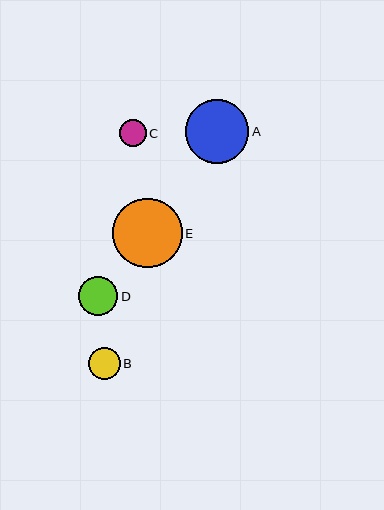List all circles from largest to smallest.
From largest to smallest: E, A, D, B, C.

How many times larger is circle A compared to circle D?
Circle A is approximately 1.6 times the size of circle D.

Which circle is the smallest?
Circle C is the smallest with a size of approximately 27 pixels.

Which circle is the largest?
Circle E is the largest with a size of approximately 69 pixels.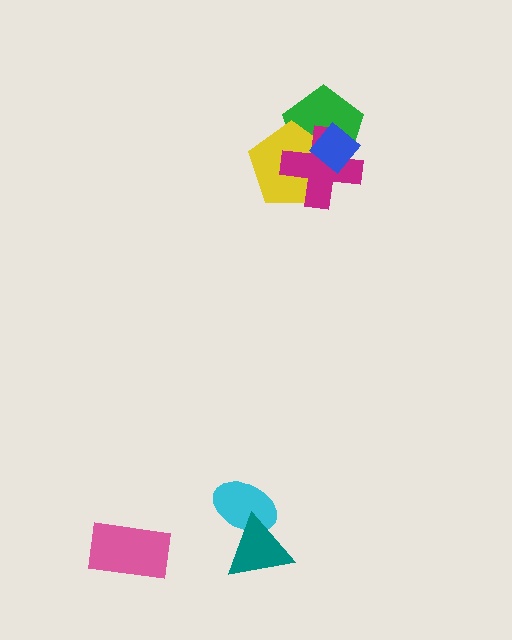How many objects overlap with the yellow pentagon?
3 objects overlap with the yellow pentagon.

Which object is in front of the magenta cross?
The blue diamond is in front of the magenta cross.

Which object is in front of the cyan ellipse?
The teal triangle is in front of the cyan ellipse.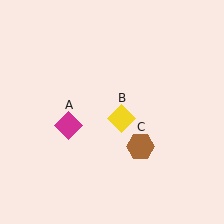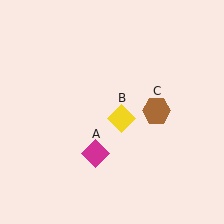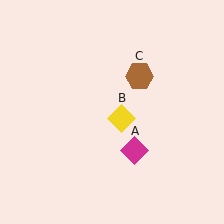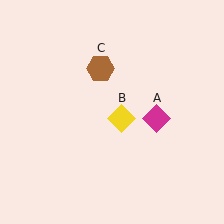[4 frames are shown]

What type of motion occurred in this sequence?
The magenta diamond (object A), brown hexagon (object C) rotated counterclockwise around the center of the scene.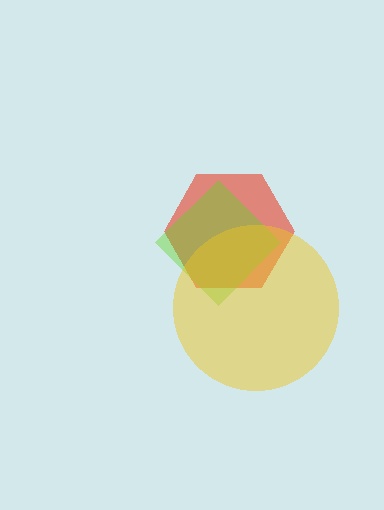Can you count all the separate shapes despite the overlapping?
Yes, there are 3 separate shapes.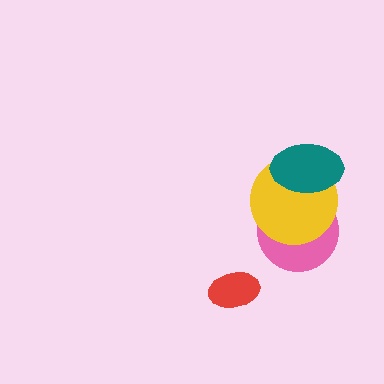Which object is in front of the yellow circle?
The teal ellipse is in front of the yellow circle.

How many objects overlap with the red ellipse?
0 objects overlap with the red ellipse.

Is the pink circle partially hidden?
Yes, it is partially covered by another shape.